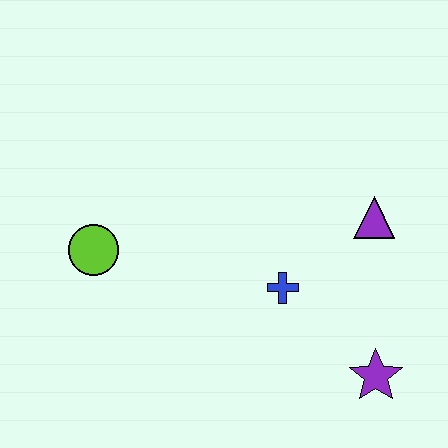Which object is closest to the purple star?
The blue cross is closest to the purple star.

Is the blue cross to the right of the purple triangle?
No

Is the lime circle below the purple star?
No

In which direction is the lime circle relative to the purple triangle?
The lime circle is to the left of the purple triangle.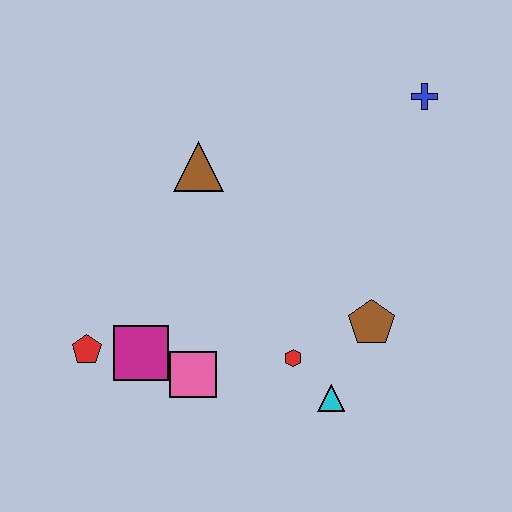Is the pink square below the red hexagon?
Yes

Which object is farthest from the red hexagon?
The blue cross is farthest from the red hexagon.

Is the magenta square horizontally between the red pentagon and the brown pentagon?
Yes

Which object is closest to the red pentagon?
The magenta square is closest to the red pentagon.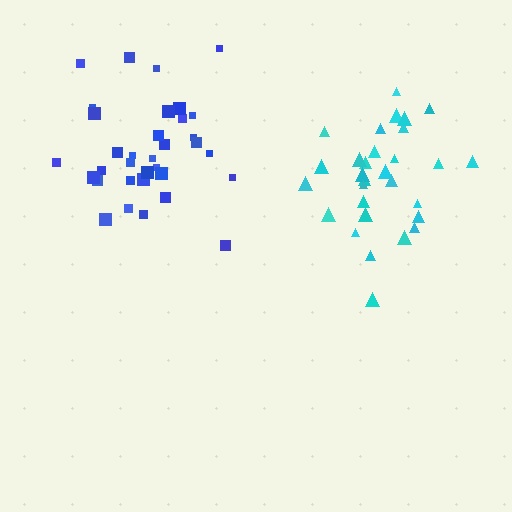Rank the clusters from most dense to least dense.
cyan, blue.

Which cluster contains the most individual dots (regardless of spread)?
Blue (35).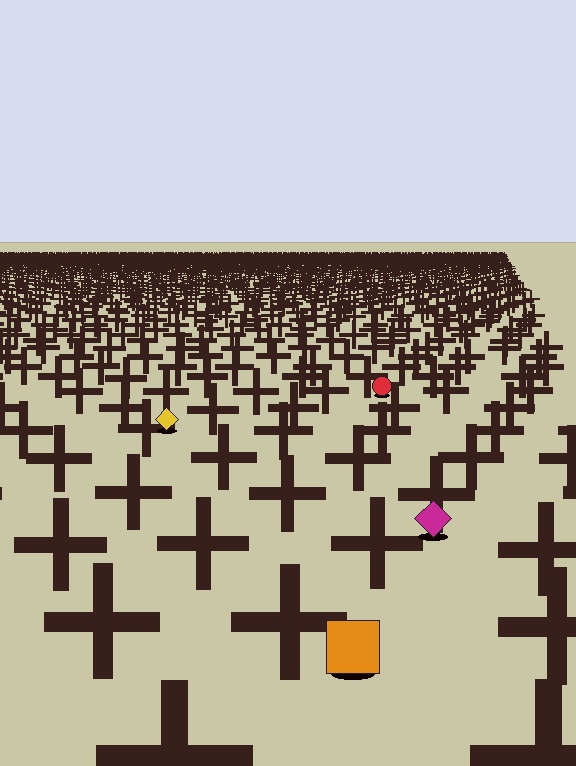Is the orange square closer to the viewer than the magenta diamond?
Yes. The orange square is closer — you can tell from the texture gradient: the ground texture is coarser near it.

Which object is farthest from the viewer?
The red circle is farthest from the viewer. It appears smaller and the ground texture around it is denser.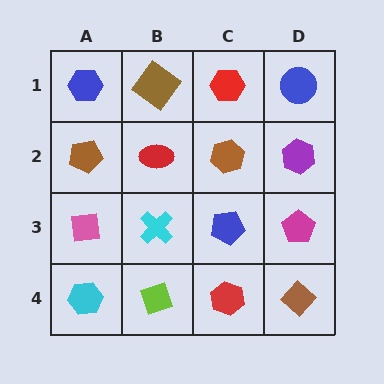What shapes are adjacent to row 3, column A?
A brown pentagon (row 2, column A), a cyan hexagon (row 4, column A), a cyan cross (row 3, column B).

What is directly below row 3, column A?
A cyan hexagon.